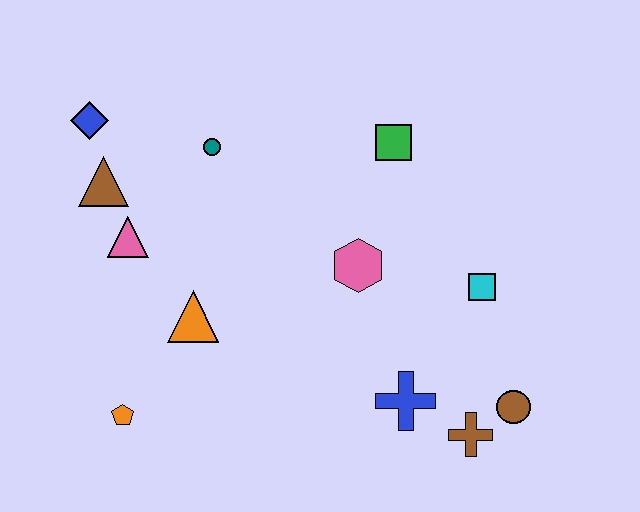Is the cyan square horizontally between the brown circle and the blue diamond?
Yes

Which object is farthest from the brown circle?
The blue diamond is farthest from the brown circle.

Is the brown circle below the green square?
Yes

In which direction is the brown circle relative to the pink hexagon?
The brown circle is to the right of the pink hexagon.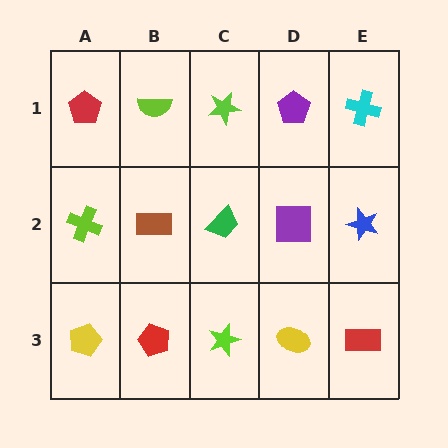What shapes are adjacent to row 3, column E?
A blue star (row 2, column E), a yellow ellipse (row 3, column D).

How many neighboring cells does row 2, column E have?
3.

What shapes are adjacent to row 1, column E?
A blue star (row 2, column E), a purple pentagon (row 1, column D).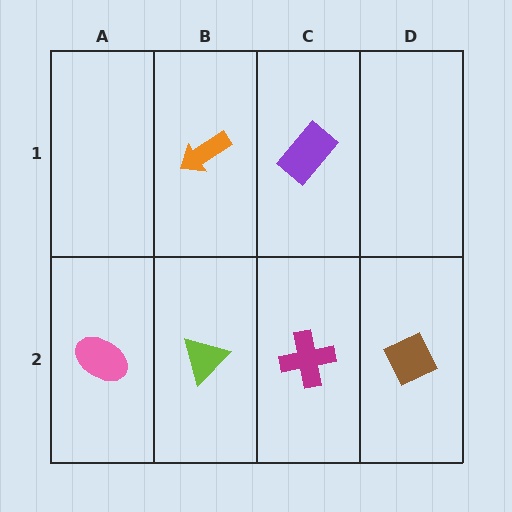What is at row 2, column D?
A brown diamond.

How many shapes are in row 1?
2 shapes.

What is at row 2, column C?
A magenta cross.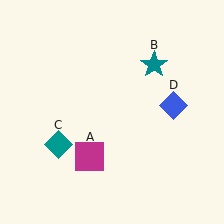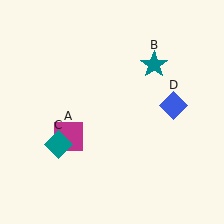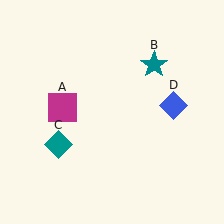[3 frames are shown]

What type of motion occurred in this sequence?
The magenta square (object A) rotated clockwise around the center of the scene.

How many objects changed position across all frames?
1 object changed position: magenta square (object A).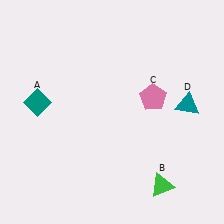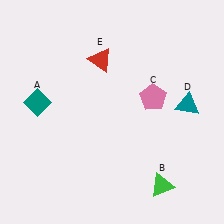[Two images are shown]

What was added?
A red triangle (E) was added in Image 2.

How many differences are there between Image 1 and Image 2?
There is 1 difference between the two images.